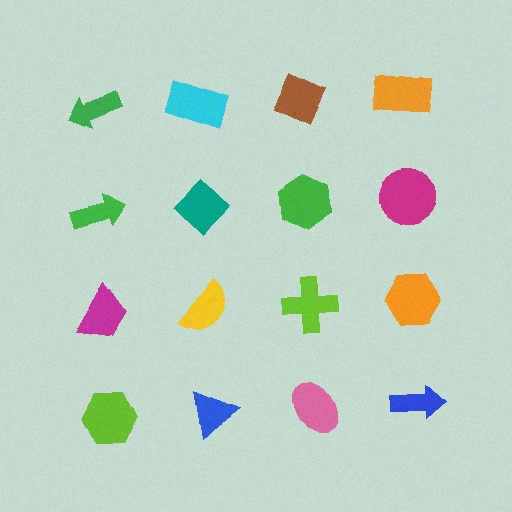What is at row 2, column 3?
A green hexagon.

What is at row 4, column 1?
A lime hexagon.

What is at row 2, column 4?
A magenta circle.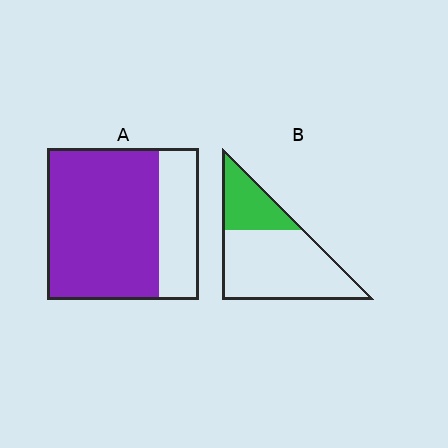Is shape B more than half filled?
No.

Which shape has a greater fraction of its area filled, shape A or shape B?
Shape A.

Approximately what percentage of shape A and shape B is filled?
A is approximately 75% and B is approximately 30%.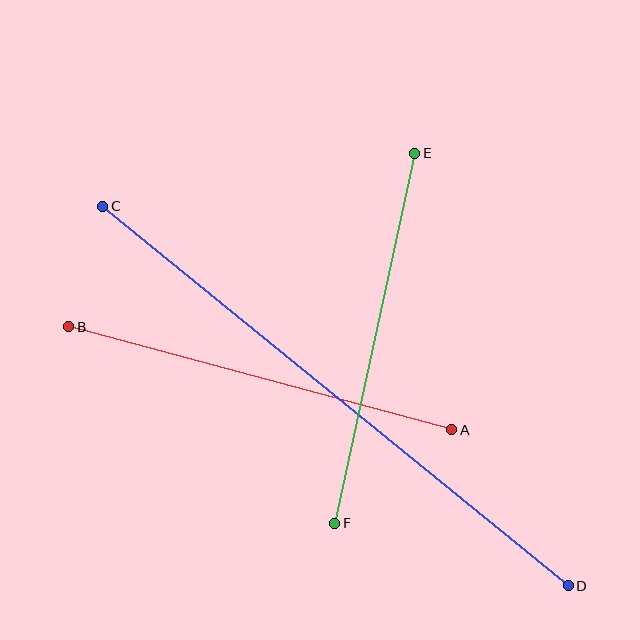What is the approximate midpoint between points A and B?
The midpoint is at approximately (260, 378) pixels.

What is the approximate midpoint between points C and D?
The midpoint is at approximately (335, 396) pixels.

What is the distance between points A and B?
The distance is approximately 397 pixels.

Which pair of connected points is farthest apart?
Points C and D are farthest apart.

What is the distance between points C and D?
The distance is approximately 601 pixels.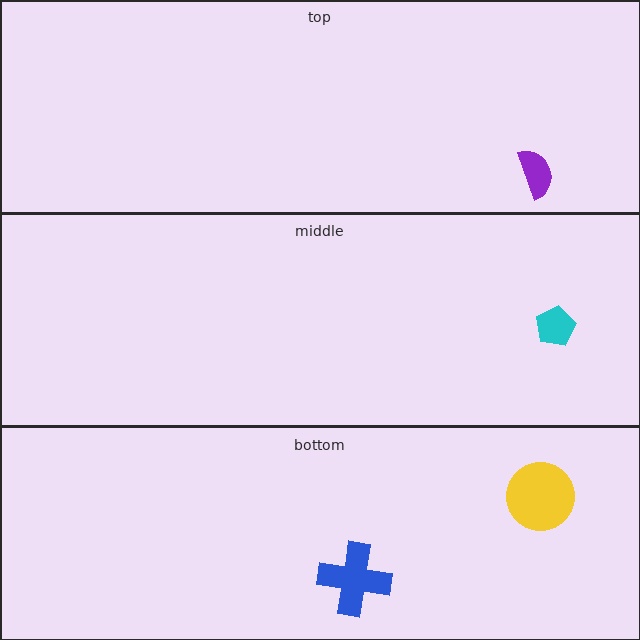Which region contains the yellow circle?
The bottom region.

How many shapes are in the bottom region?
2.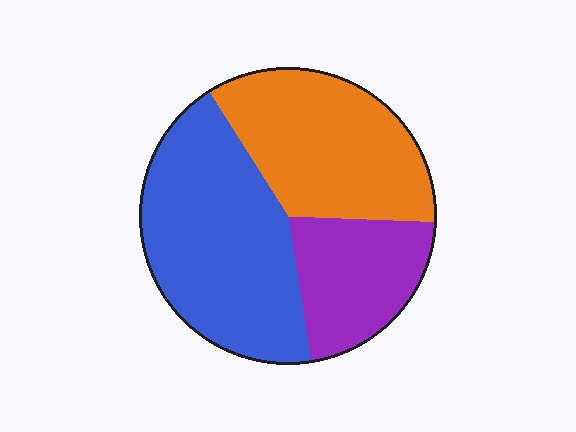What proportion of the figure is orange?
Orange takes up about one third (1/3) of the figure.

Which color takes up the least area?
Purple, at roughly 20%.